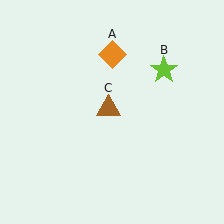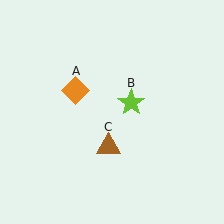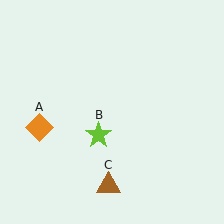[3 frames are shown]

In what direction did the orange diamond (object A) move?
The orange diamond (object A) moved down and to the left.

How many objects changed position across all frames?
3 objects changed position: orange diamond (object A), lime star (object B), brown triangle (object C).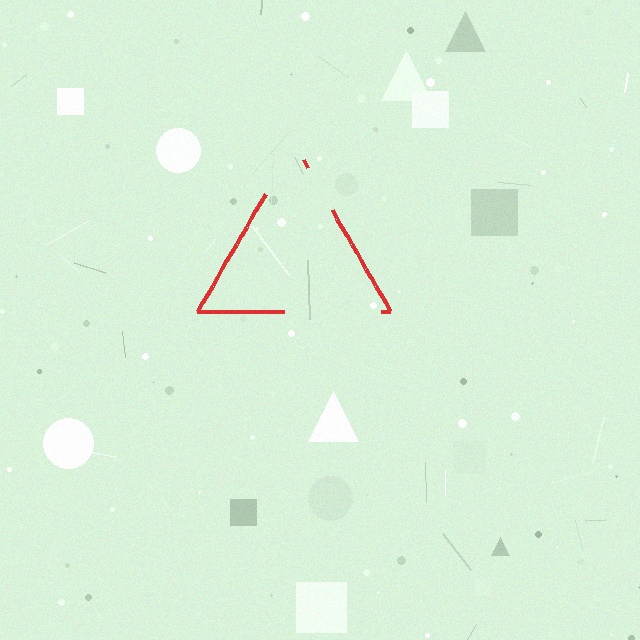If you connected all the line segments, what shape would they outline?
They would outline a triangle.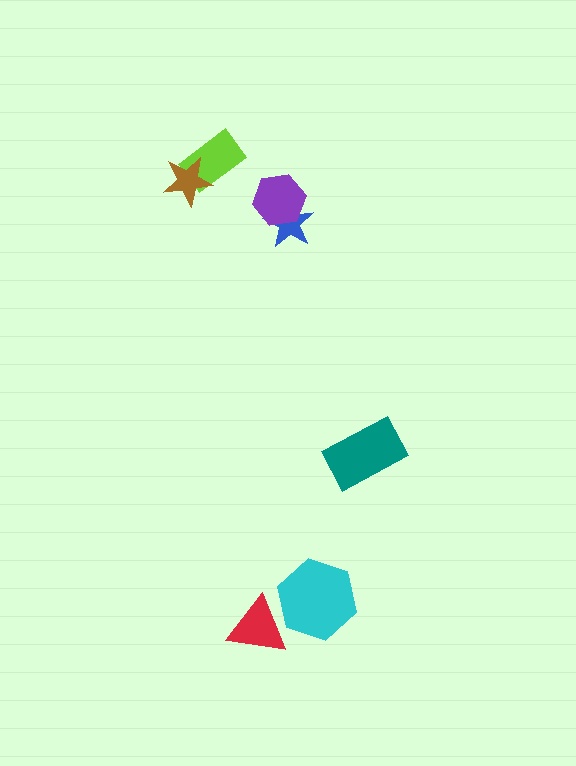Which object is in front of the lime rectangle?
The brown star is in front of the lime rectangle.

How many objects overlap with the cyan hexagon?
1 object overlaps with the cyan hexagon.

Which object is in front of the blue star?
The purple hexagon is in front of the blue star.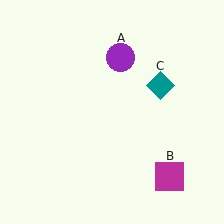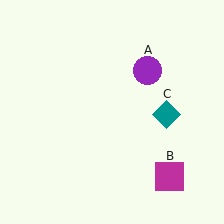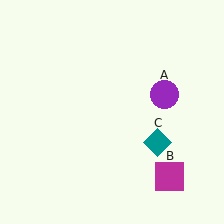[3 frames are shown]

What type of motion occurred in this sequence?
The purple circle (object A), teal diamond (object C) rotated clockwise around the center of the scene.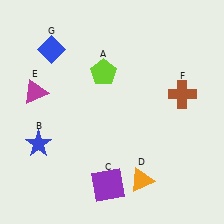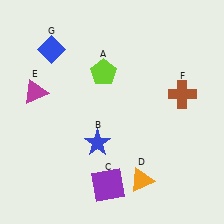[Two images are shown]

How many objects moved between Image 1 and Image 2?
1 object moved between the two images.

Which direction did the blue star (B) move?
The blue star (B) moved right.